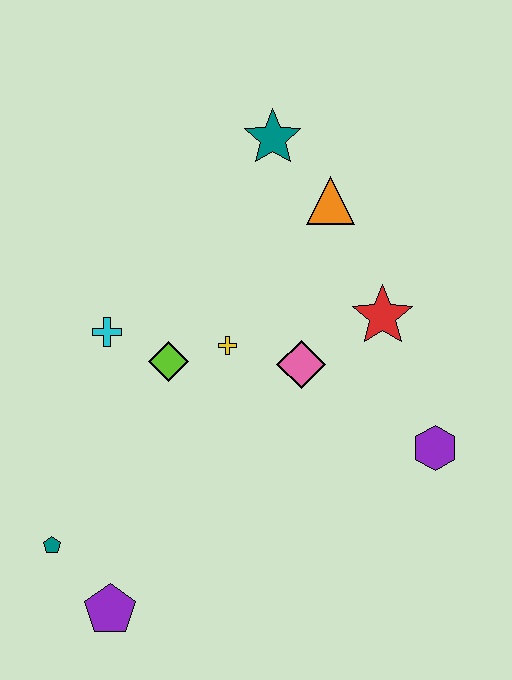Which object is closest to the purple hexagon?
The red star is closest to the purple hexagon.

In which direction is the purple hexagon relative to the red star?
The purple hexagon is below the red star.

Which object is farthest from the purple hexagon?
The teal pentagon is farthest from the purple hexagon.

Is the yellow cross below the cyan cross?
Yes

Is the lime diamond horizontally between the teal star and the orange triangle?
No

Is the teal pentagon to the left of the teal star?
Yes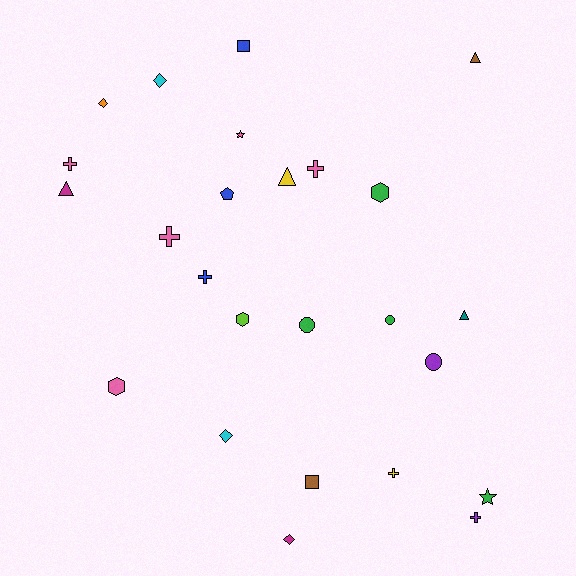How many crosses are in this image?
There are 6 crosses.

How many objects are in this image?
There are 25 objects.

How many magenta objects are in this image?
There are 2 magenta objects.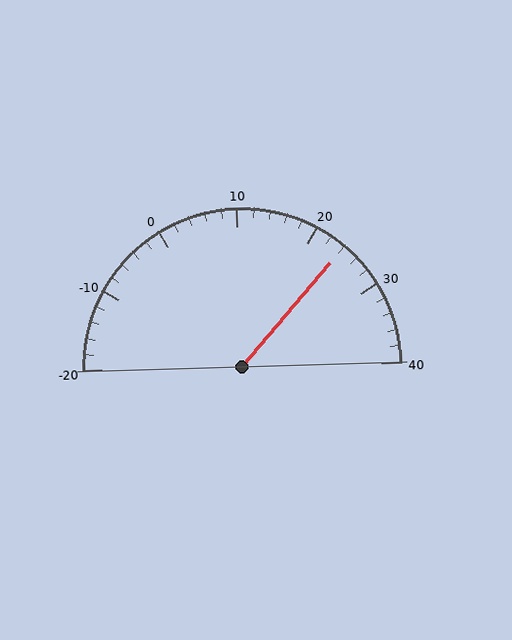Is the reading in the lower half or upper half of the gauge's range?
The reading is in the upper half of the range (-20 to 40).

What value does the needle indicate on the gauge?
The needle indicates approximately 24.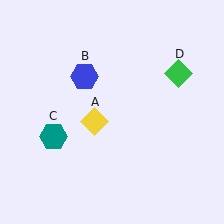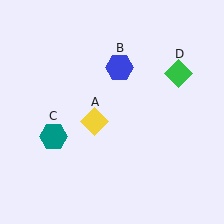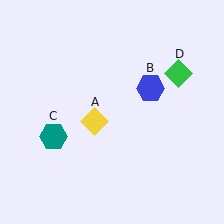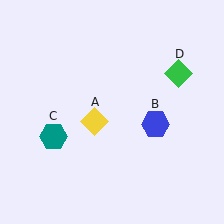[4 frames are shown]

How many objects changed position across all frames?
1 object changed position: blue hexagon (object B).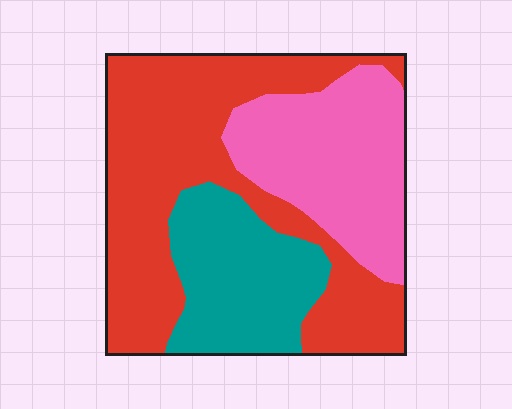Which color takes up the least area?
Teal, at roughly 25%.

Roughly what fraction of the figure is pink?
Pink covers around 30% of the figure.